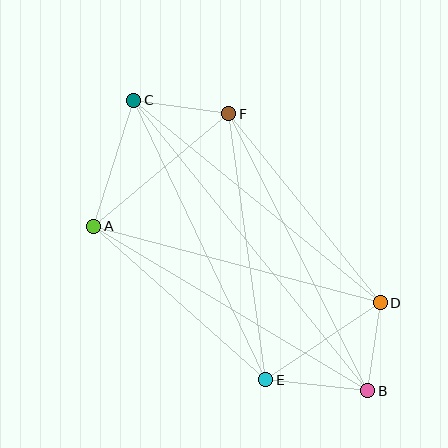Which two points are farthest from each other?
Points B and C are farthest from each other.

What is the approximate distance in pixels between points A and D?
The distance between A and D is approximately 297 pixels.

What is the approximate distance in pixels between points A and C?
The distance between A and C is approximately 132 pixels.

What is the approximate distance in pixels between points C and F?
The distance between C and F is approximately 96 pixels.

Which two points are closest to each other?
Points B and D are closest to each other.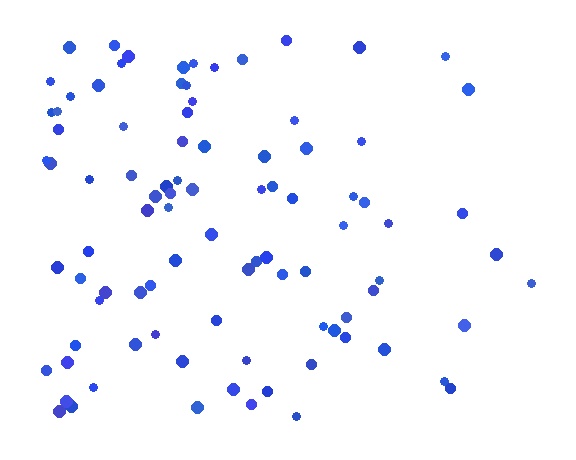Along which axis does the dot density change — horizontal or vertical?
Horizontal.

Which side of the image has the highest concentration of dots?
The left.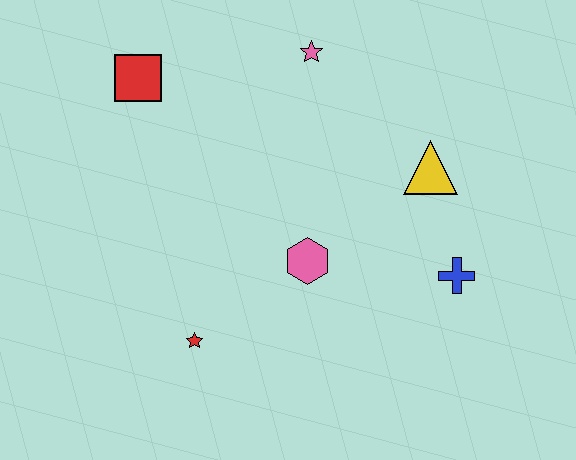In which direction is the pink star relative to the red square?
The pink star is to the right of the red square.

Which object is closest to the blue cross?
The yellow triangle is closest to the blue cross.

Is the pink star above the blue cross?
Yes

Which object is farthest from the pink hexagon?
The red square is farthest from the pink hexagon.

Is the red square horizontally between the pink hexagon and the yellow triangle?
No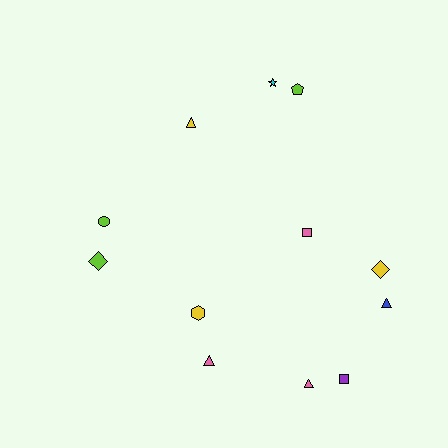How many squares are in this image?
There are 2 squares.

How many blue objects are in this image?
There is 1 blue object.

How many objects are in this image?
There are 12 objects.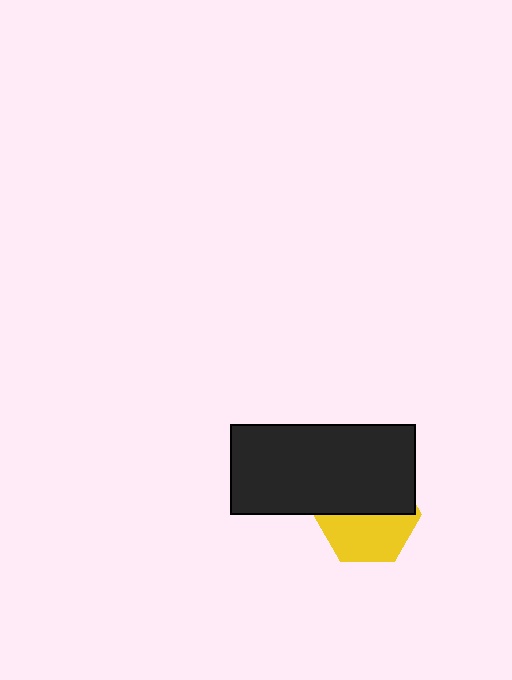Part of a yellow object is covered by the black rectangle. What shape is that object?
It is a hexagon.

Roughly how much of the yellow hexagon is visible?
About half of it is visible (roughly 49%).